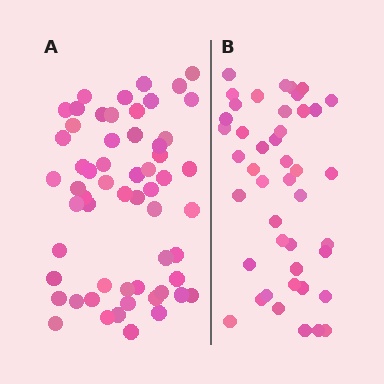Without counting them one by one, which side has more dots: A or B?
Region A (the left region) has more dots.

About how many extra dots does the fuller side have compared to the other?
Region A has approximately 15 more dots than region B.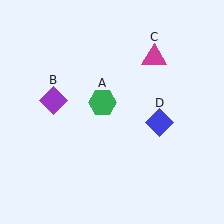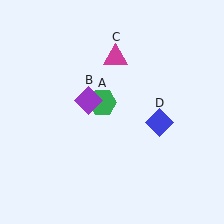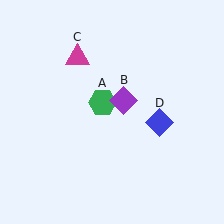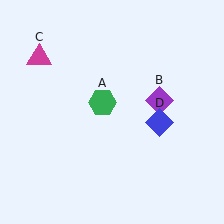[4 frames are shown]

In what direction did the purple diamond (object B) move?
The purple diamond (object B) moved right.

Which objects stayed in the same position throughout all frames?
Green hexagon (object A) and blue diamond (object D) remained stationary.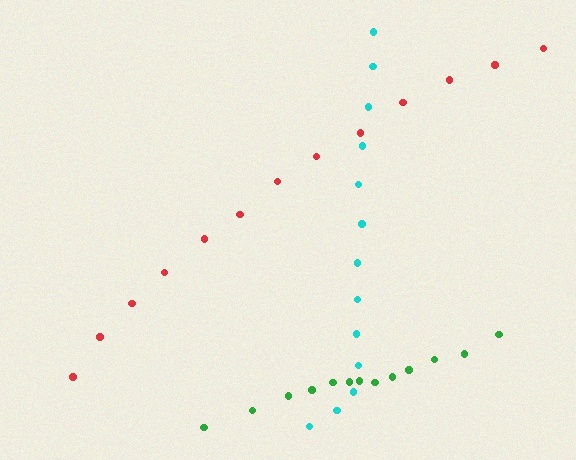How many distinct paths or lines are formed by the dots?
There are 3 distinct paths.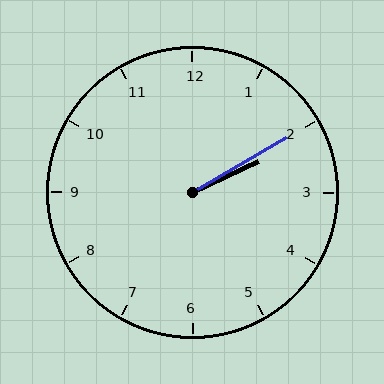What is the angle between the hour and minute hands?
Approximately 5 degrees.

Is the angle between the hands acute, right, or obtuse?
It is acute.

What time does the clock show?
2:10.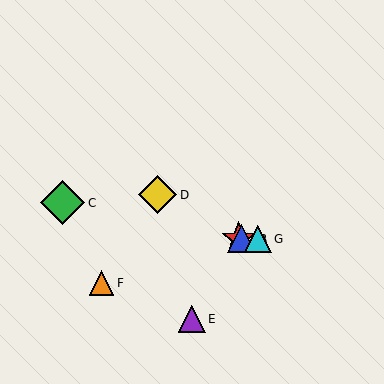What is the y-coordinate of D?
Object D is at y≈195.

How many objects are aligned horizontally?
3 objects (A, B, G) are aligned horizontally.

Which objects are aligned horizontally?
Objects A, B, G are aligned horizontally.